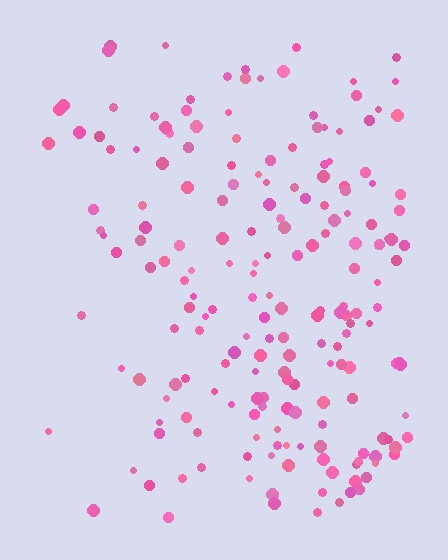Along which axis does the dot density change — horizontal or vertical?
Horizontal.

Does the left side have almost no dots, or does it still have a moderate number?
Still a moderate number, just noticeably fewer than the right.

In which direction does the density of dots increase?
From left to right, with the right side densest.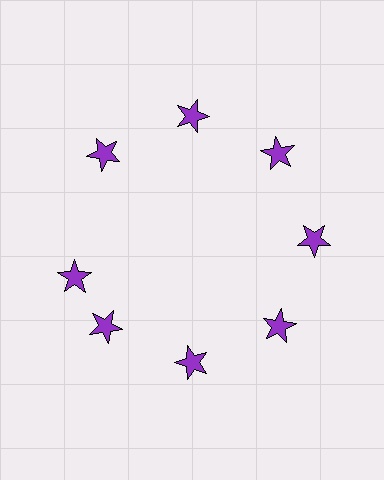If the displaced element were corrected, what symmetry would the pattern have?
It would have 8-fold rotational symmetry — the pattern would map onto itself every 45 degrees.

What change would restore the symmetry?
The symmetry would be restored by rotating it back into even spacing with its neighbors so that all 8 stars sit at equal angles and equal distance from the center.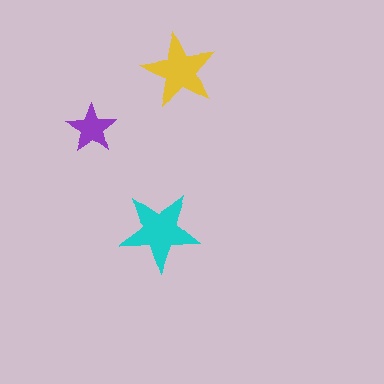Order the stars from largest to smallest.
the cyan one, the yellow one, the purple one.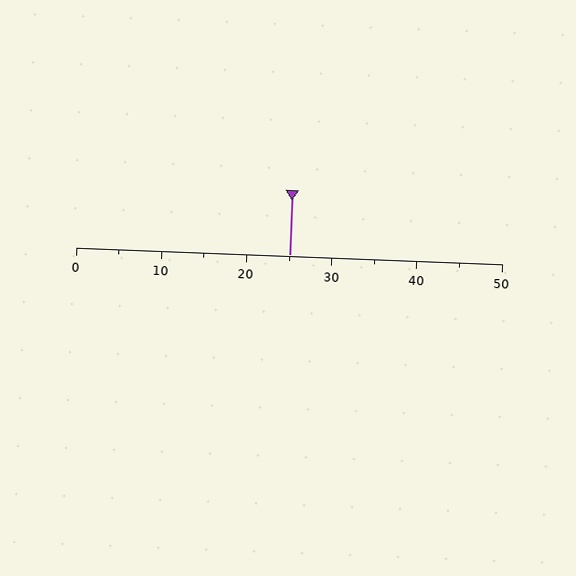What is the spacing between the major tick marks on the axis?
The major ticks are spaced 10 apart.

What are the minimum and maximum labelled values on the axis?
The axis runs from 0 to 50.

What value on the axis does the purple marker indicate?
The marker indicates approximately 25.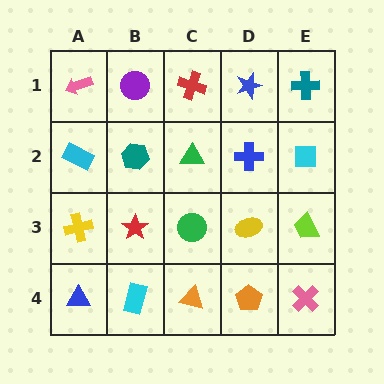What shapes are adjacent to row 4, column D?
A yellow ellipse (row 3, column D), an orange triangle (row 4, column C), a pink cross (row 4, column E).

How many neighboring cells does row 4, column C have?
3.